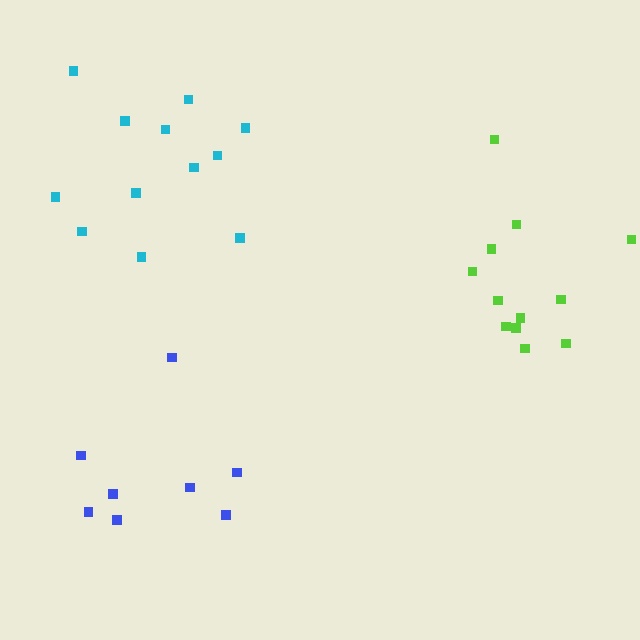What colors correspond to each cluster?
The clusters are colored: lime, blue, cyan.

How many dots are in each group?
Group 1: 12 dots, Group 2: 8 dots, Group 3: 12 dots (32 total).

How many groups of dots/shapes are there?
There are 3 groups.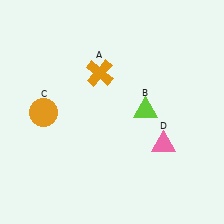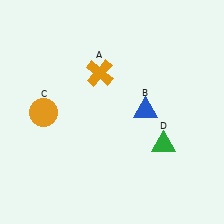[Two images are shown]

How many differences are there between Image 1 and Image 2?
There are 2 differences between the two images.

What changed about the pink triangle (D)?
In Image 1, D is pink. In Image 2, it changed to green.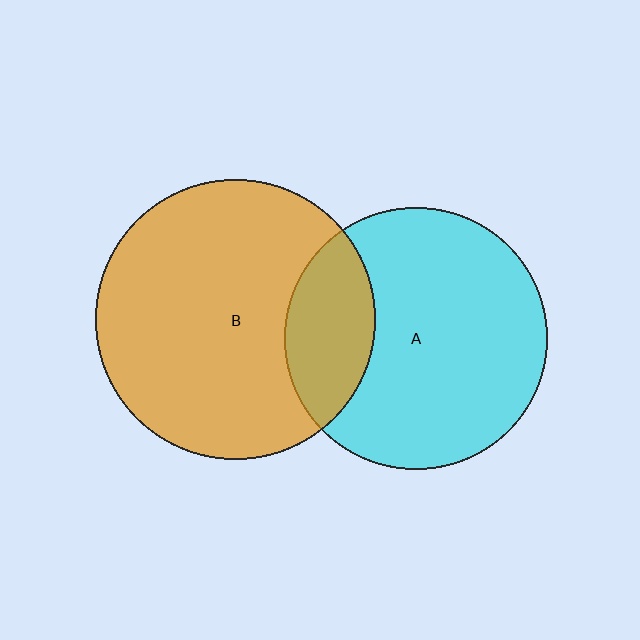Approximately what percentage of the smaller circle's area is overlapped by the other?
Approximately 25%.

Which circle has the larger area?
Circle B (orange).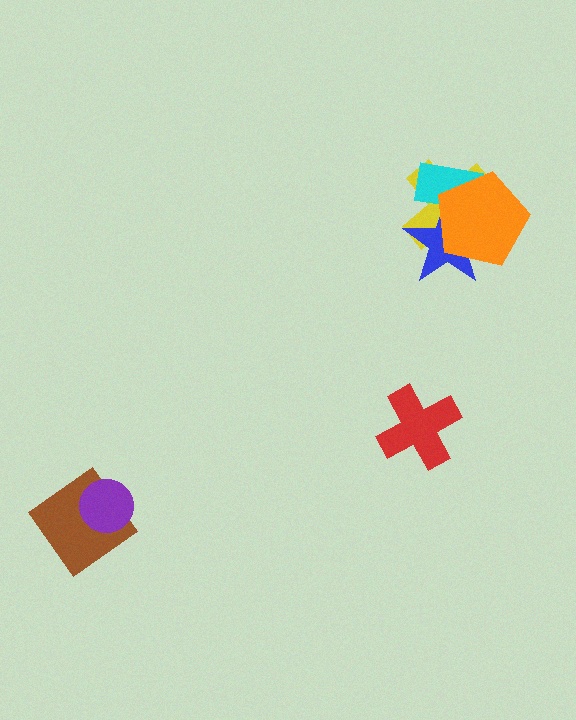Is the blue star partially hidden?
Yes, it is partially covered by another shape.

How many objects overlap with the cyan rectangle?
3 objects overlap with the cyan rectangle.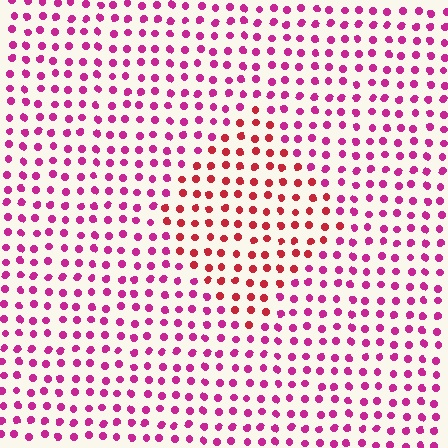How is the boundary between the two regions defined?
The boundary is defined purely by a slight shift in hue (about 35 degrees). Spacing, size, and orientation are identical on both sides.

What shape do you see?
I see a diamond.